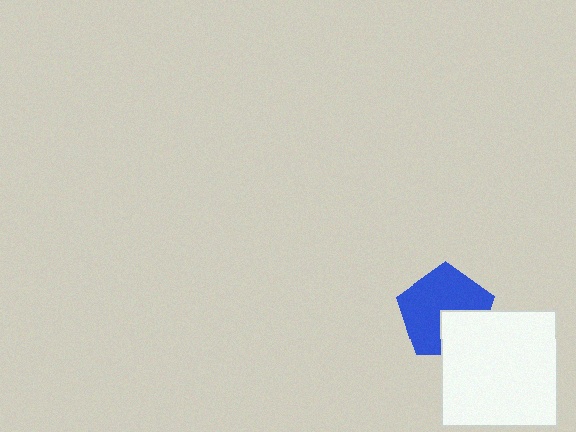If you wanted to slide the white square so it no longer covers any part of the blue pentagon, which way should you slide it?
Slide it toward the lower-right — that is the most direct way to separate the two shapes.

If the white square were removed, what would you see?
You would see the complete blue pentagon.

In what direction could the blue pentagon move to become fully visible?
The blue pentagon could move toward the upper-left. That would shift it out from behind the white square entirely.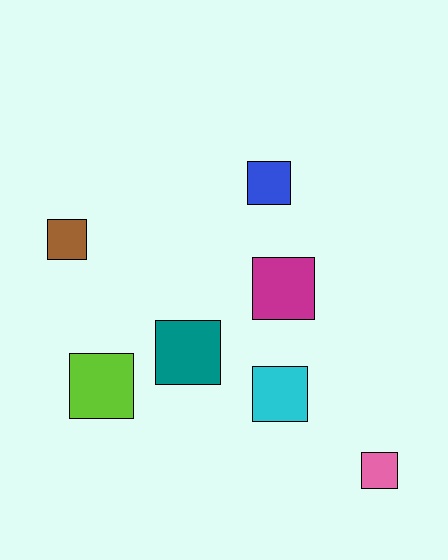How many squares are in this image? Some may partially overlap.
There are 7 squares.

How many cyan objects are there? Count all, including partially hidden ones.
There is 1 cyan object.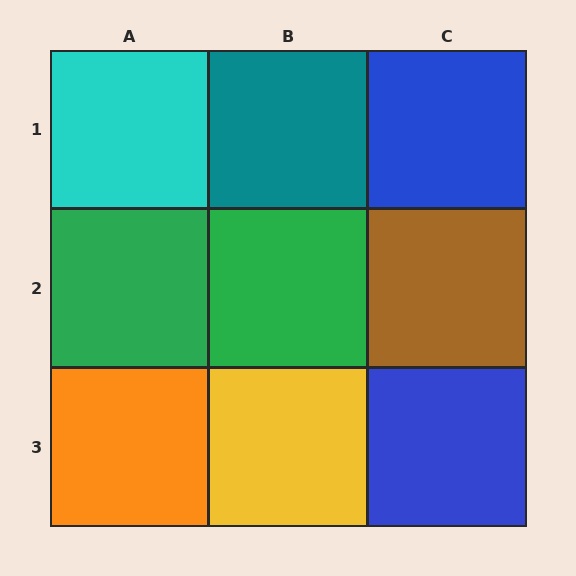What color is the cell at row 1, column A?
Cyan.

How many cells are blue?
2 cells are blue.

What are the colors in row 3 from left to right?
Orange, yellow, blue.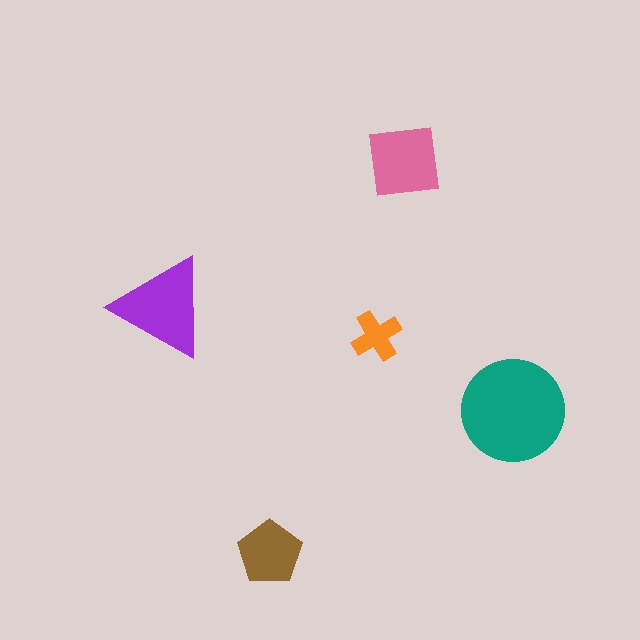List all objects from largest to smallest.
The teal circle, the purple triangle, the pink square, the brown pentagon, the orange cross.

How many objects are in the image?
There are 5 objects in the image.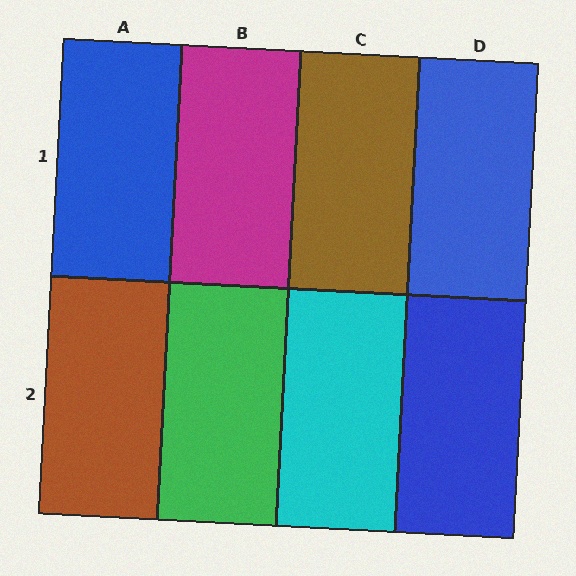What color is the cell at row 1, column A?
Blue.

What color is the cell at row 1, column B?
Magenta.